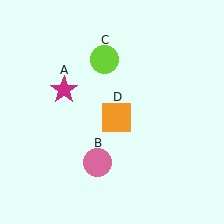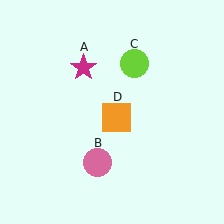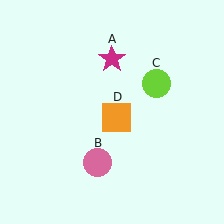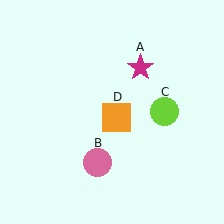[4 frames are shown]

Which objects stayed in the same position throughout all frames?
Pink circle (object B) and orange square (object D) remained stationary.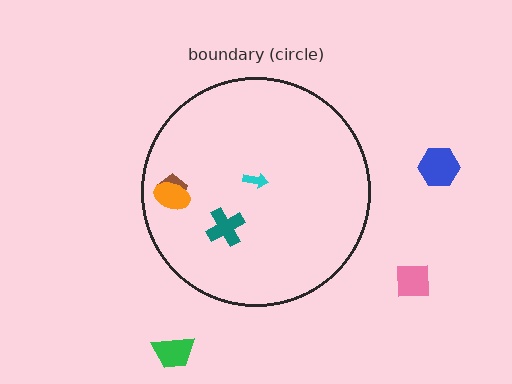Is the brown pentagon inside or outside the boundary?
Inside.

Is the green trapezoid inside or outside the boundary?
Outside.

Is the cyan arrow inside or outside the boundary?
Inside.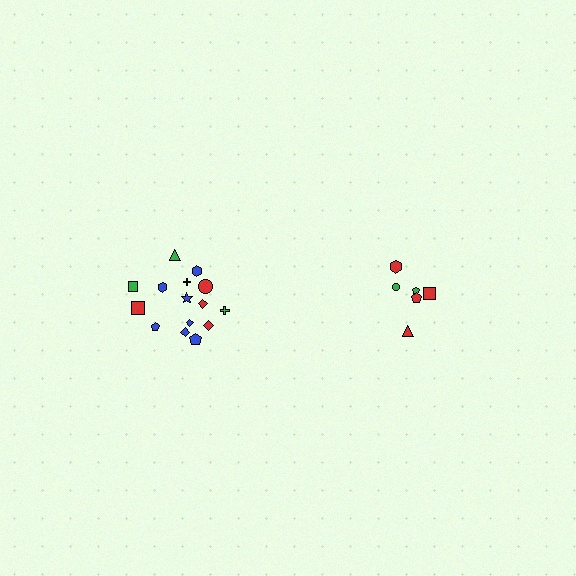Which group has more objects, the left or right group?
The left group.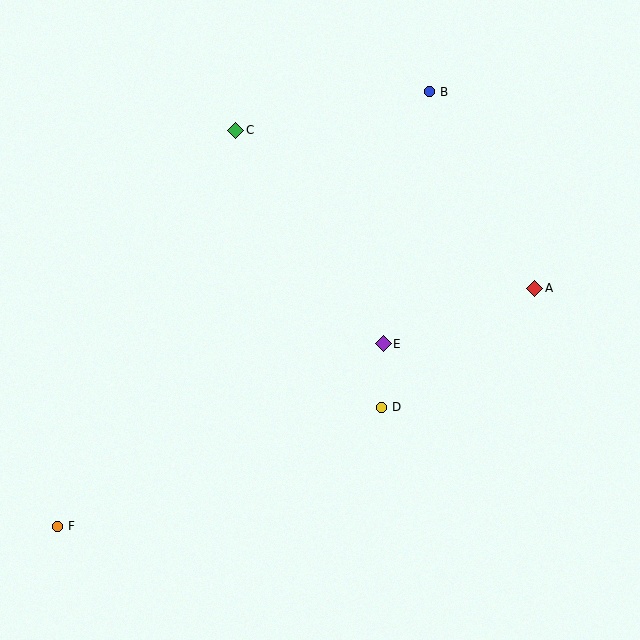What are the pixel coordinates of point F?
Point F is at (58, 526).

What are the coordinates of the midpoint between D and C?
The midpoint between D and C is at (309, 269).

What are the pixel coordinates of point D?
Point D is at (382, 407).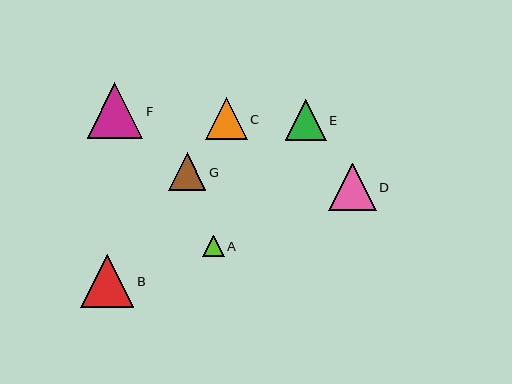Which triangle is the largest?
Triangle F is the largest with a size of approximately 56 pixels.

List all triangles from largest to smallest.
From largest to smallest: F, B, D, C, E, G, A.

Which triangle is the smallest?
Triangle A is the smallest with a size of approximately 21 pixels.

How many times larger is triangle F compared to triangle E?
Triangle F is approximately 1.4 times the size of triangle E.